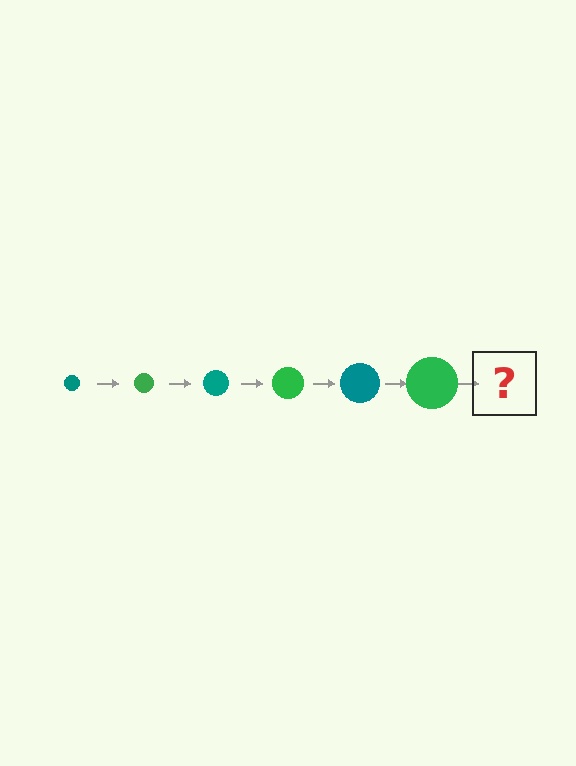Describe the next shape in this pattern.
It should be a teal circle, larger than the previous one.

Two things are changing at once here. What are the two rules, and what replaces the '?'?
The two rules are that the circle grows larger each step and the color cycles through teal and green. The '?' should be a teal circle, larger than the previous one.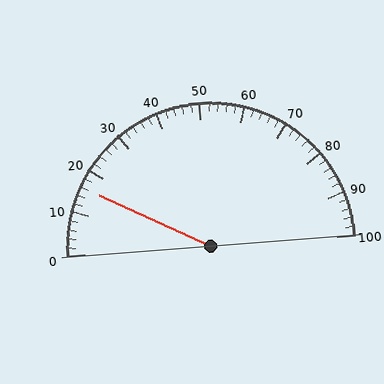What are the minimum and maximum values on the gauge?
The gauge ranges from 0 to 100.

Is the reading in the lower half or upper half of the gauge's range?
The reading is in the lower half of the range (0 to 100).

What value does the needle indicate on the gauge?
The needle indicates approximately 16.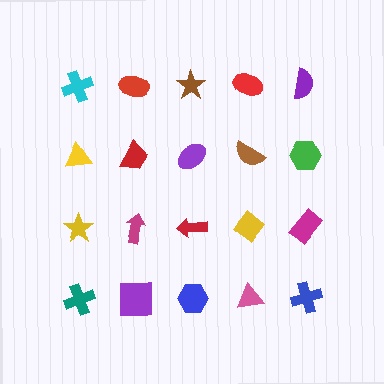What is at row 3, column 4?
A yellow diamond.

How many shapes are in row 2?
5 shapes.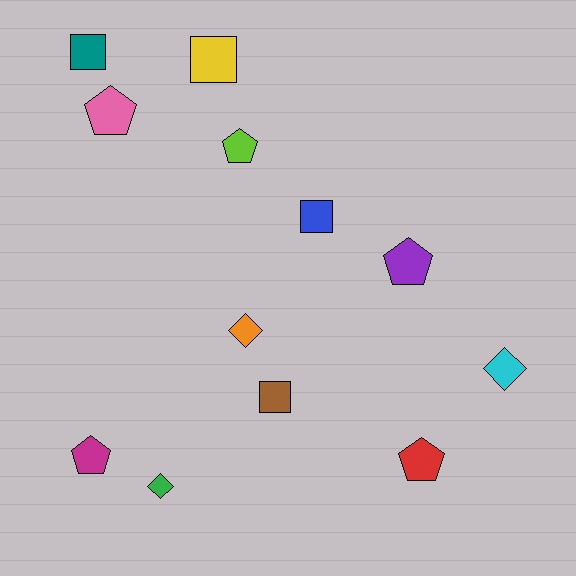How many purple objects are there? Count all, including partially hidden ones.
There is 1 purple object.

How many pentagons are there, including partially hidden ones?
There are 5 pentagons.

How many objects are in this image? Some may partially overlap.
There are 12 objects.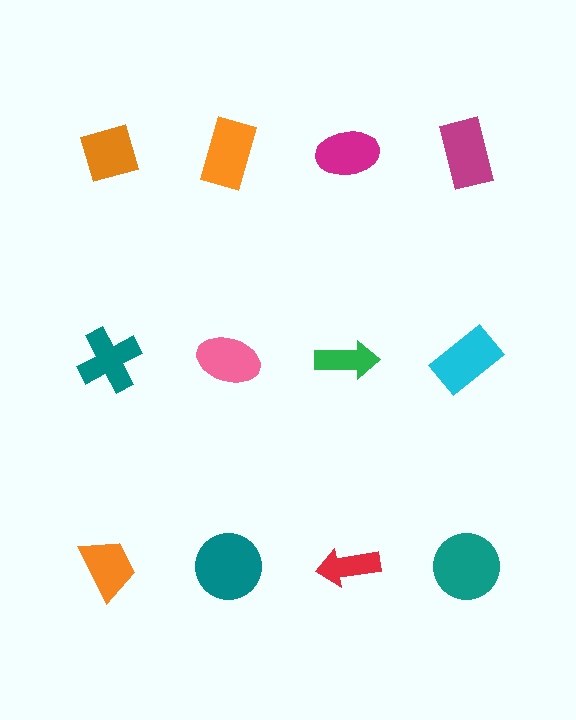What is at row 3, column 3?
A red arrow.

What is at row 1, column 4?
A magenta rectangle.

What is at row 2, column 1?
A teal cross.